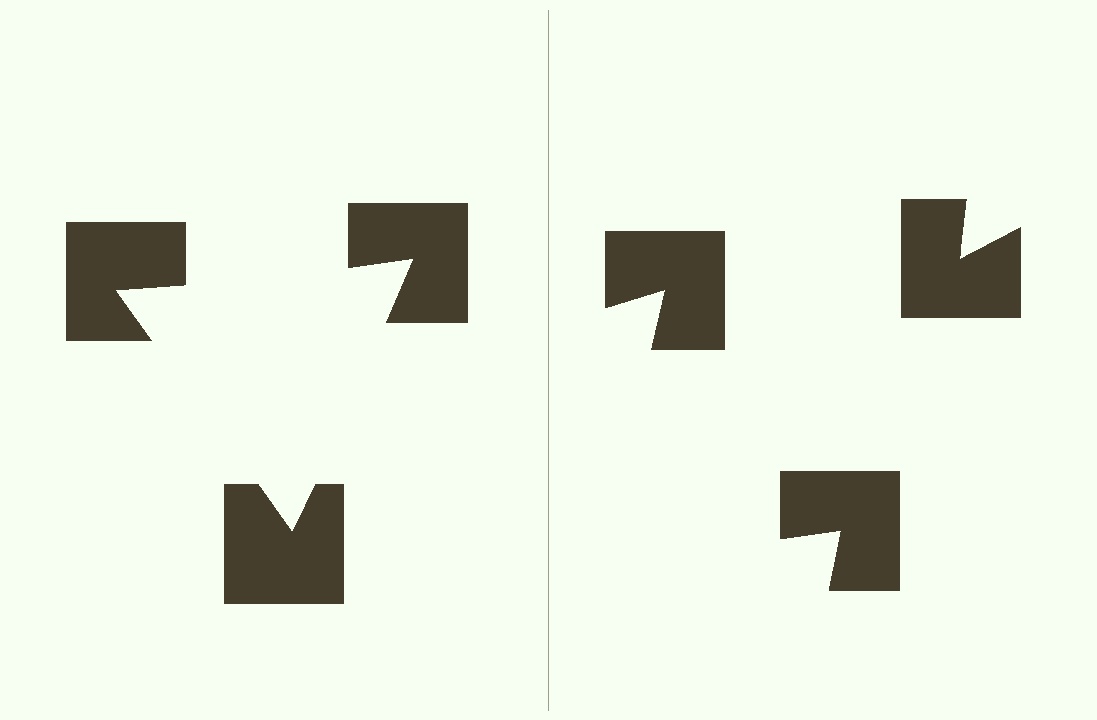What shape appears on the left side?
An illusory triangle.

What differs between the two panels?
The notched squares are positioned identically on both sides; only the wedge orientations differ. On the left they align to a triangle; on the right they are misaligned.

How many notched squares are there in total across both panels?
6 — 3 on each side.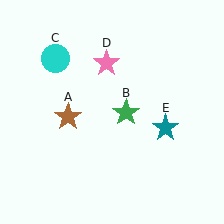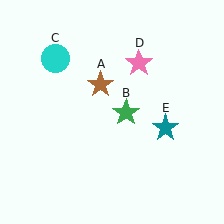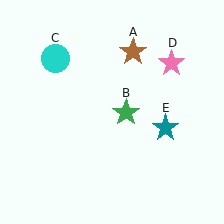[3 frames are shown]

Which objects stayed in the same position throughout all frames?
Green star (object B) and cyan circle (object C) and teal star (object E) remained stationary.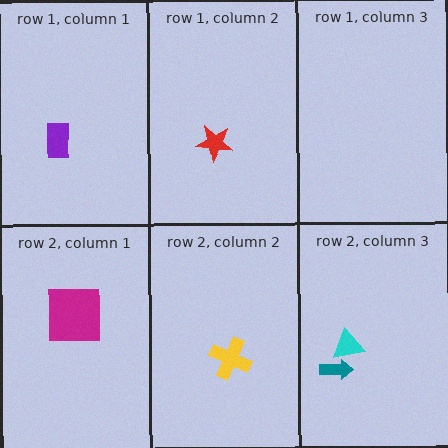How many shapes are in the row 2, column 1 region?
1.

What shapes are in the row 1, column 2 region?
The red star.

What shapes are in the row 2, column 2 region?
The yellow cross.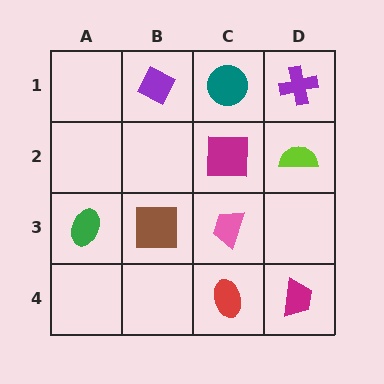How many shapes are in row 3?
3 shapes.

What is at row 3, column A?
A green ellipse.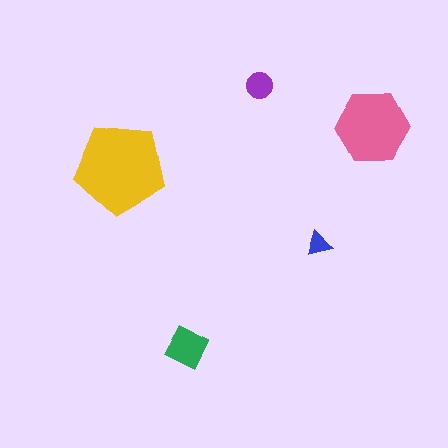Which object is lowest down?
The green diamond is bottommost.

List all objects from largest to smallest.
The yellow pentagon, the pink hexagon, the green diamond, the purple circle, the blue triangle.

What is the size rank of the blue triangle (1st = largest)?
5th.